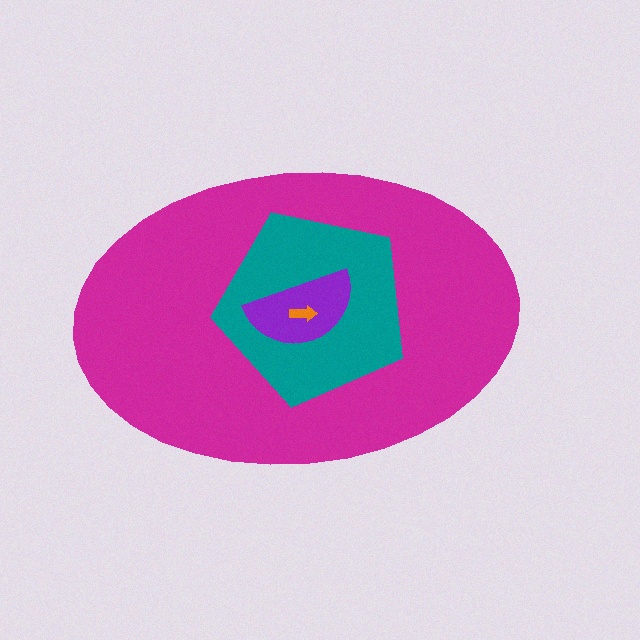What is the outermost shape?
The magenta ellipse.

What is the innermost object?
The orange arrow.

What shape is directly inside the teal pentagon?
The purple semicircle.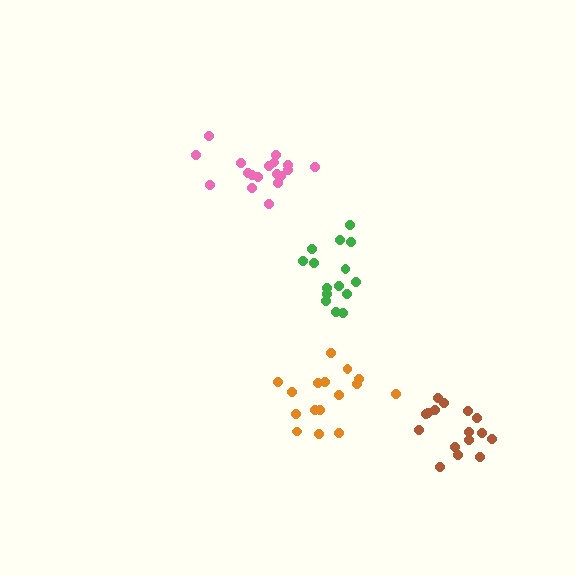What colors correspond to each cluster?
The clusters are colored: green, orange, pink, brown.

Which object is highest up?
The pink cluster is topmost.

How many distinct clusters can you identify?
There are 4 distinct clusters.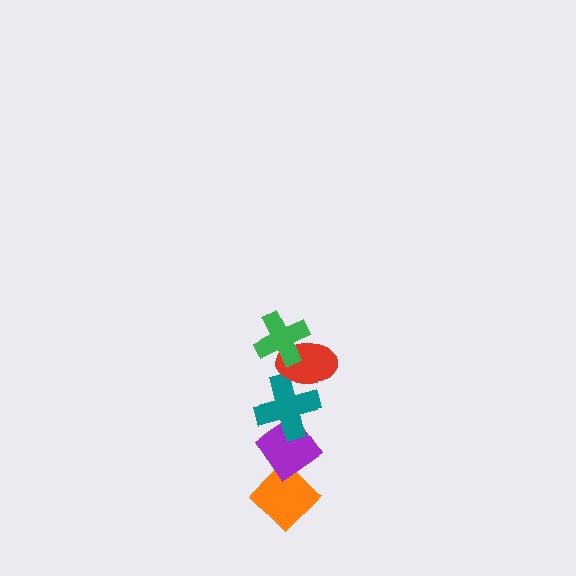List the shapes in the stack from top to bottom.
From top to bottom: the green cross, the red ellipse, the teal cross, the purple diamond, the orange diamond.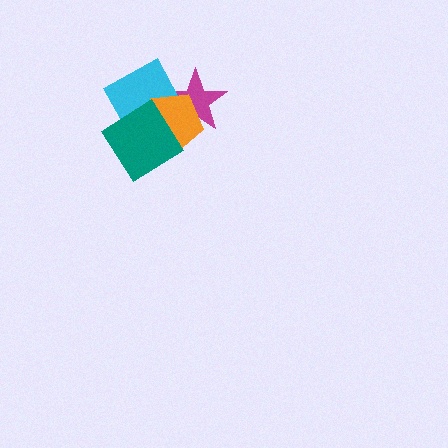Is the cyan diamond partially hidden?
Yes, it is partially covered by another shape.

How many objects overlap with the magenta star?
2 objects overlap with the magenta star.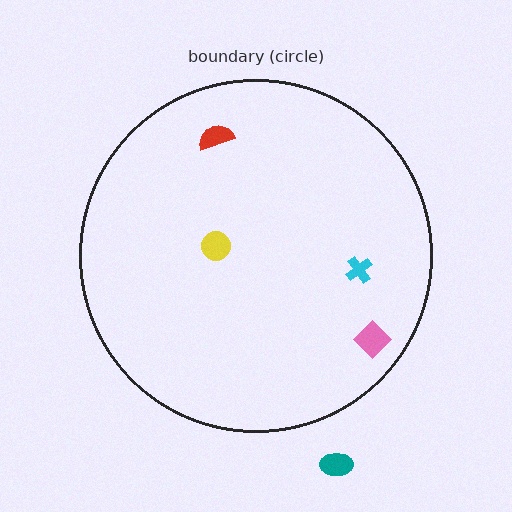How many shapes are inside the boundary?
4 inside, 1 outside.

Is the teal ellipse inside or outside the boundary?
Outside.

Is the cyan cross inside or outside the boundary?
Inside.